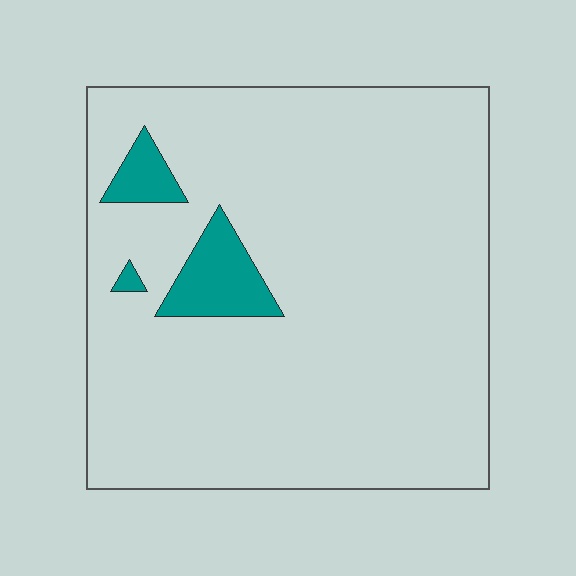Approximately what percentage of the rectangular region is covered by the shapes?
Approximately 5%.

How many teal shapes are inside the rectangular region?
3.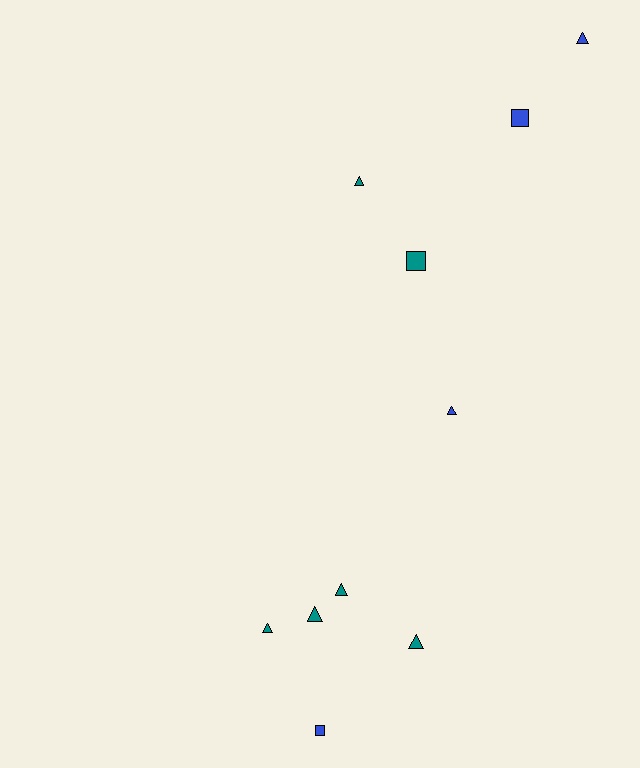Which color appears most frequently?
Teal, with 6 objects.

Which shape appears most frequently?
Triangle, with 7 objects.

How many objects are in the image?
There are 10 objects.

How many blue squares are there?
There are 2 blue squares.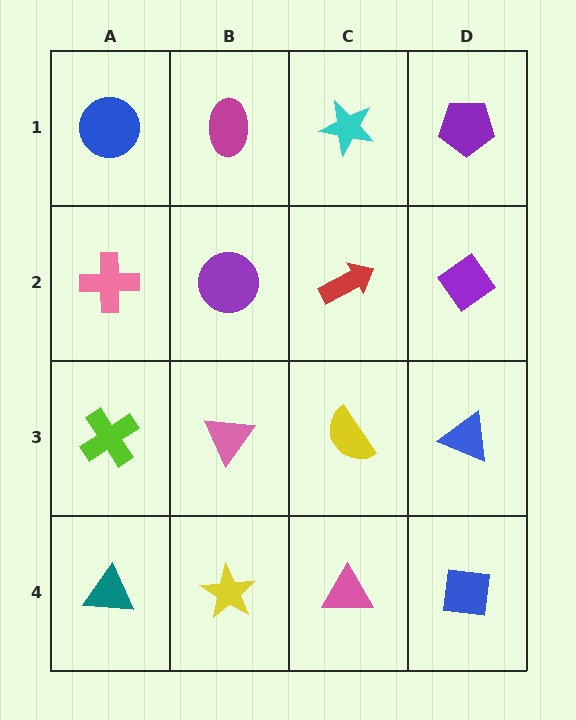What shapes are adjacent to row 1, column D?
A purple diamond (row 2, column D), a cyan star (row 1, column C).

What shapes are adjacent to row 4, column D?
A blue triangle (row 3, column D), a pink triangle (row 4, column C).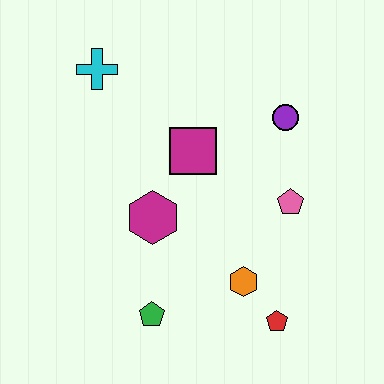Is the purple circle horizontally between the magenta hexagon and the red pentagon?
No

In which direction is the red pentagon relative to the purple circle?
The red pentagon is below the purple circle.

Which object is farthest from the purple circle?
The green pentagon is farthest from the purple circle.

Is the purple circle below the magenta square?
No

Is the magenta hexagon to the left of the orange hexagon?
Yes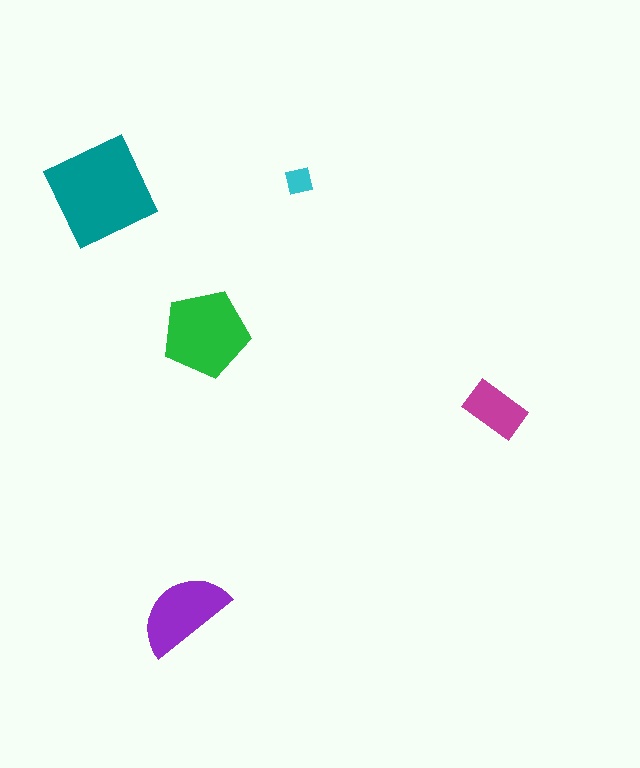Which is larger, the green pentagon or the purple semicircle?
The green pentagon.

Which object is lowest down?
The purple semicircle is bottommost.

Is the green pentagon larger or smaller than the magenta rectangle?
Larger.